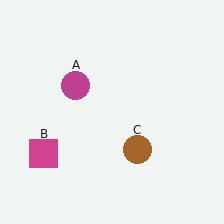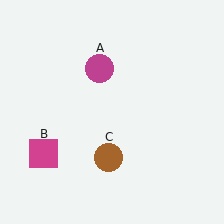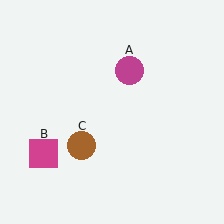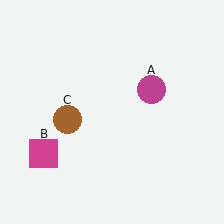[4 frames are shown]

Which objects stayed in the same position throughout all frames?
Magenta square (object B) remained stationary.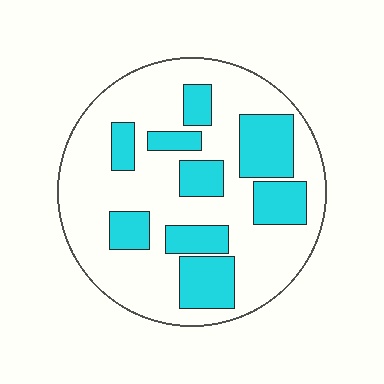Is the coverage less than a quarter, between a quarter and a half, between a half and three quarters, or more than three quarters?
Between a quarter and a half.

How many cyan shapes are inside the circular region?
9.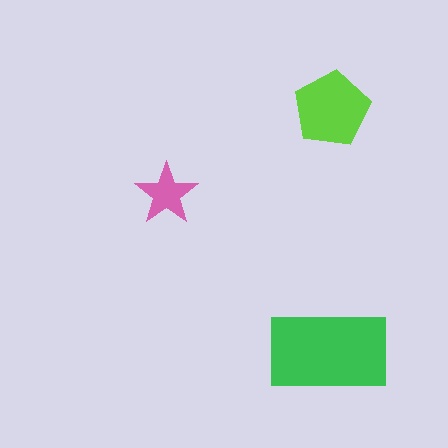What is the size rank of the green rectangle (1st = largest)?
1st.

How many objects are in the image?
There are 3 objects in the image.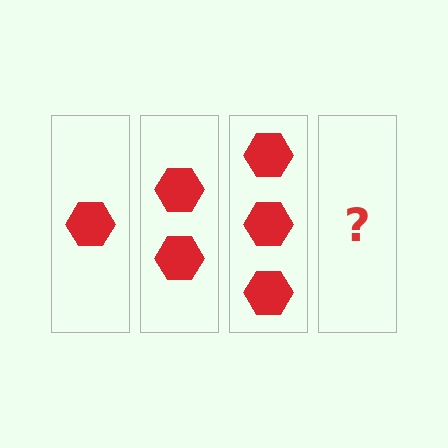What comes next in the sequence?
The next element should be 4 hexagons.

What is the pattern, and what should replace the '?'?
The pattern is that each step adds one more hexagon. The '?' should be 4 hexagons.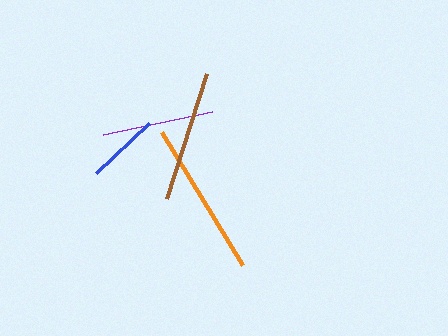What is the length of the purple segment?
The purple segment is approximately 112 pixels long.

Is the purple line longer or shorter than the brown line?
The brown line is longer than the purple line.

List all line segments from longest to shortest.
From longest to shortest: orange, brown, purple, blue.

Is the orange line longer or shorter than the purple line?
The orange line is longer than the purple line.